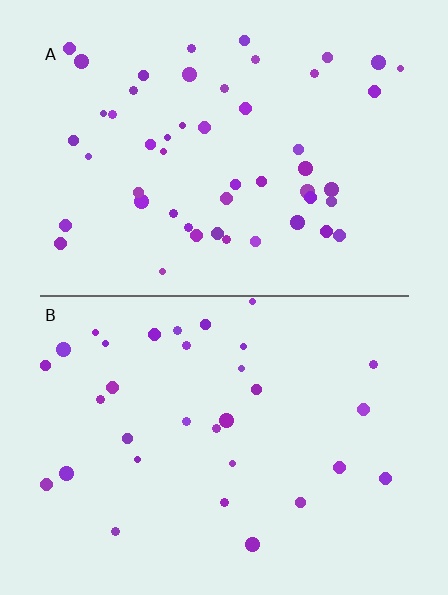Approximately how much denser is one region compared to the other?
Approximately 1.6× — region A over region B.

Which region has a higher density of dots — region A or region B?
A (the top).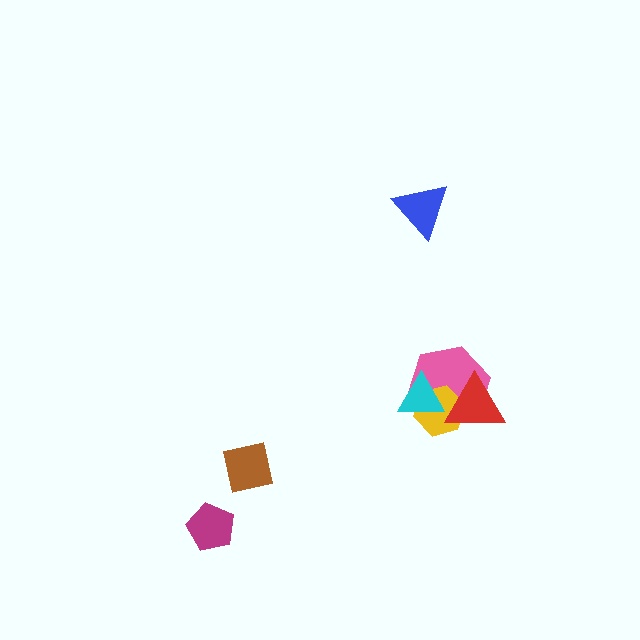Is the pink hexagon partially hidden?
Yes, it is partially covered by another shape.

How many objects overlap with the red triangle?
3 objects overlap with the red triangle.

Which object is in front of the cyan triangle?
The red triangle is in front of the cyan triangle.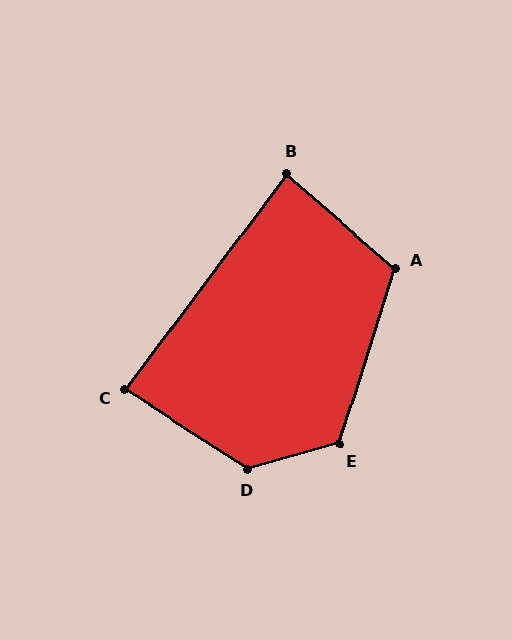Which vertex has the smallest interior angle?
C, at approximately 86 degrees.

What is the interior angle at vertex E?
Approximately 123 degrees (obtuse).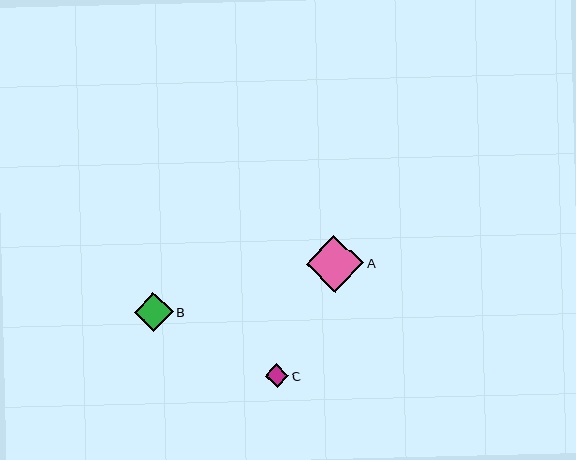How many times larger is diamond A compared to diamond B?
Diamond A is approximately 1.5 times the size of diamond B.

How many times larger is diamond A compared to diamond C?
Diamond A is approximately 2.4 times the size of diamond C.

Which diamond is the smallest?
Diamond C is the smallest with a size of approximately 24 pixels.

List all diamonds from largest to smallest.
From largest to smallest: A, B, C.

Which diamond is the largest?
Diamond A is the largest with a size of approximately 57 pixels.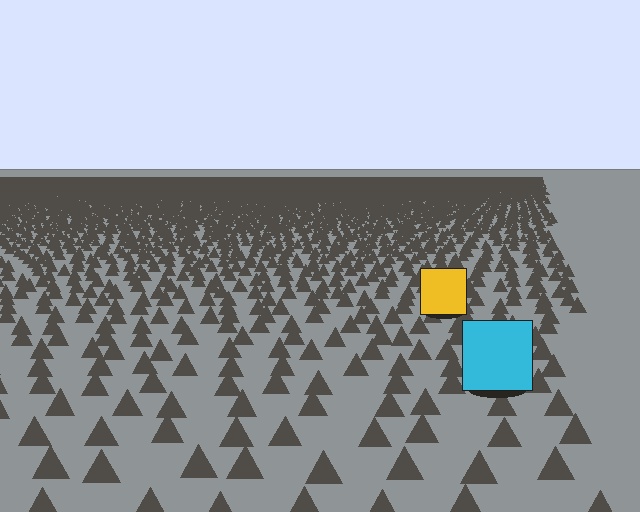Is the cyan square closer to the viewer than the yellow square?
Yes. The cyan square is closer — you can tell from the texture gradient: the ground texture is coarser near it.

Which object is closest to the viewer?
The cyan square is closest. The texture marks near it are larger and more spread out.